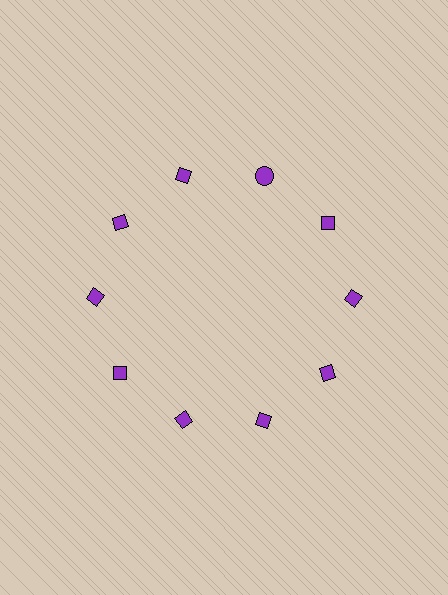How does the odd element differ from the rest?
It has a different shape: circle instead of diamond.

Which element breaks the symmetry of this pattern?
The purple circle at roughly the 1 o'clock position breaks the symmetry. All other shapes are purple diamonds.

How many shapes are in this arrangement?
There are 10 shapes arranged in a ring pattern.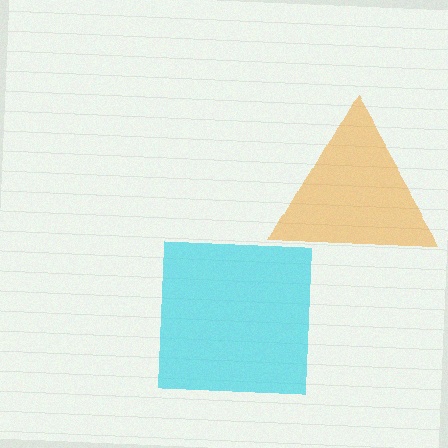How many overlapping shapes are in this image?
There are 2 overlapping shapes in the image.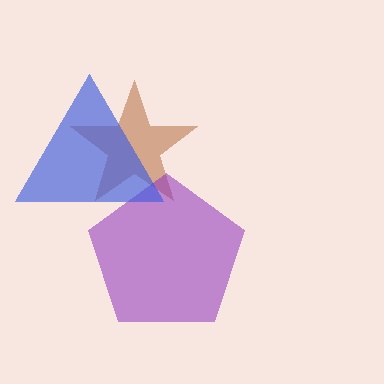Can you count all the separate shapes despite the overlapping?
Yes, there are 3 separate shapes.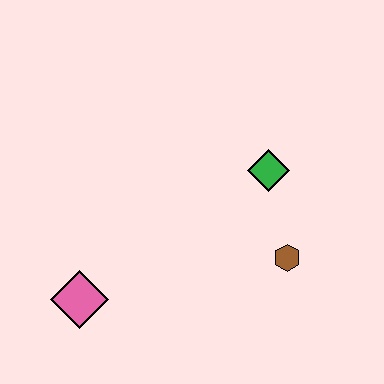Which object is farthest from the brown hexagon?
The pink diamond is farthest from the brown hexagon.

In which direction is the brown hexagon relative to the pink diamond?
The brown hexagon is to the right of the pink diamond.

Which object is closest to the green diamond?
The brown hexagon is closest to the green diamond.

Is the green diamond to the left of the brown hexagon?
Yes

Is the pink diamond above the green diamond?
No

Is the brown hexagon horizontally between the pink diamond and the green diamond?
No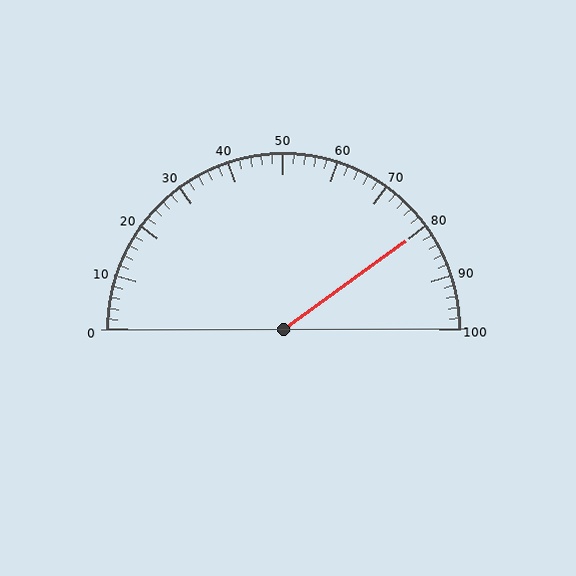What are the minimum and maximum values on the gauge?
The gauge ranges from 0 to 100.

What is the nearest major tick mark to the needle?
The nearest major tick mark is 80.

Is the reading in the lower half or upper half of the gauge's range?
The reading is in the upper half of the range (0 to 100).